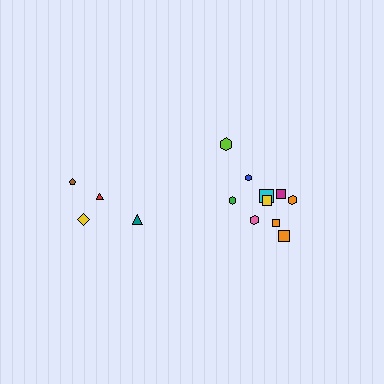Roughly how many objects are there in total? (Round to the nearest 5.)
Roughly 15 objects in total.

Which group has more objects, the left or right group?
The right group.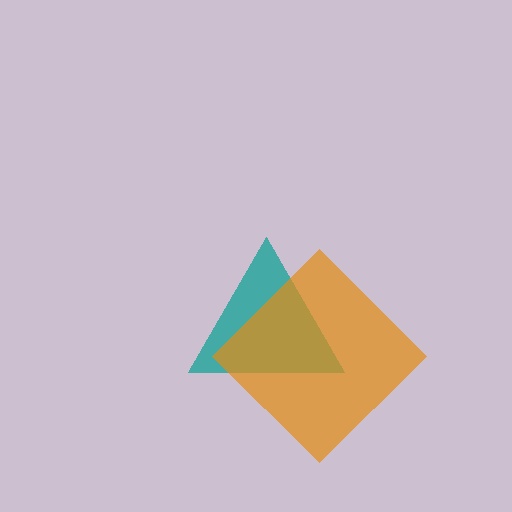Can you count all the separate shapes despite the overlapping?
Yes, there are 2 separate shapes.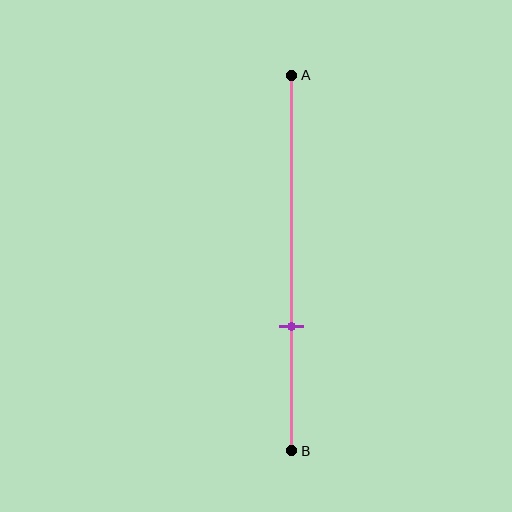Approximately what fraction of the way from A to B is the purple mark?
The purple mark is approximately 65% of the way from A to B.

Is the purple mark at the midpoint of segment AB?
No, the mark is at about 65% from A, not at the 50% midpoint.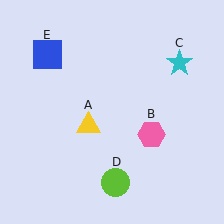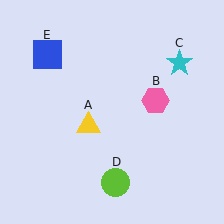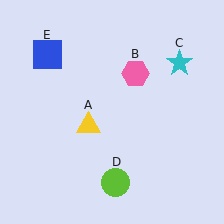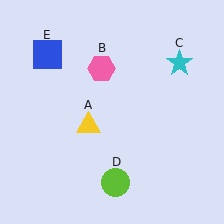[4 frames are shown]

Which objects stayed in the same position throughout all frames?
Yellow triangle (object A) and cyan star (object C) and lime circle (object D) and blue square (object E) remained stationary.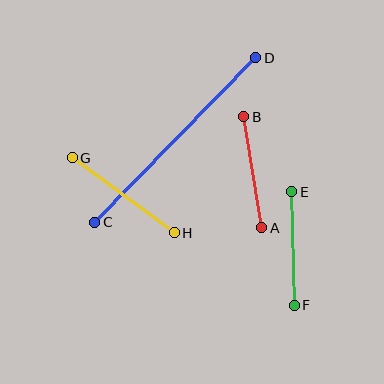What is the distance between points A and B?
The distance is approximately 112 pixels.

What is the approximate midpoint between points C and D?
The midpoint is at approximately (175, 140) pixels.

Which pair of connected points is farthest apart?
Points C and D are farthest apart.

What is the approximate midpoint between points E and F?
The midpoint is at approximately (293, 249) pixels.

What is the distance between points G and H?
The distance is approximately 126 pixels.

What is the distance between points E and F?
The distance is approximately 114 pixels.